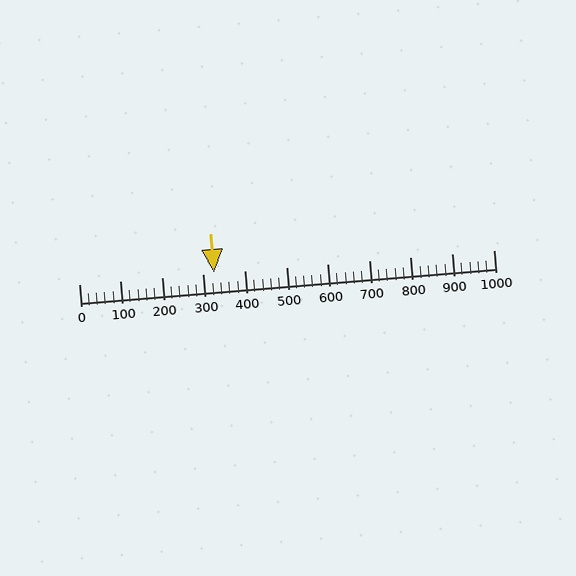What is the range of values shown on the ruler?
The ruler shows values from 0 to 1000.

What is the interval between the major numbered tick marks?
The major tick marks are spaced 100 units apart.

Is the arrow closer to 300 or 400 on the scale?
The arrow is closer to 300.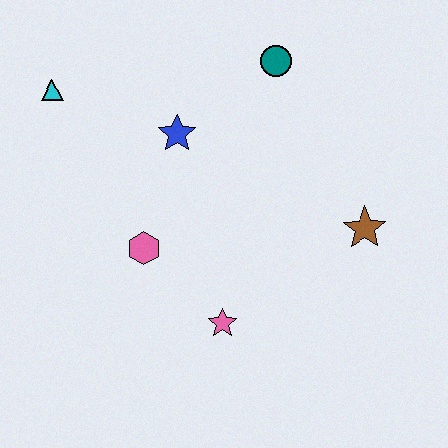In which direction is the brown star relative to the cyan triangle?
The brown star is to the right of the cyan triangle.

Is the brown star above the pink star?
Yes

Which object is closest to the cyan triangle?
The blue star is closest to the cyan triangle.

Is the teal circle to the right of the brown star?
No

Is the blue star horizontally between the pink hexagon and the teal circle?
Yes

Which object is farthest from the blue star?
The brown star is farthest from the blue star.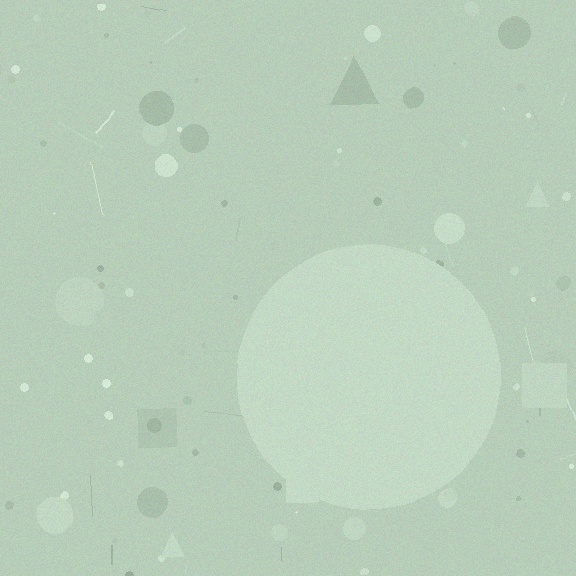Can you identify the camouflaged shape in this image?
The camouflaged shape is a circle.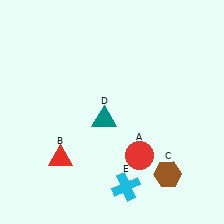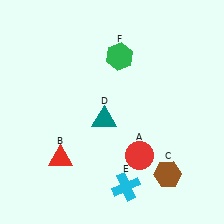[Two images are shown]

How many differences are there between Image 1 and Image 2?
There is 1 difference between the two images.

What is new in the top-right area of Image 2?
A green hexagon (F) was added in the top-right area of Image 2.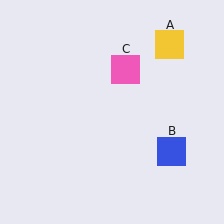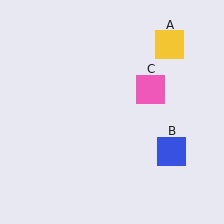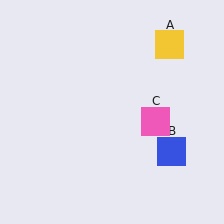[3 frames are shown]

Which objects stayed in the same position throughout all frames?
Yellow square (object A) and blue square (object B) remained stationary.